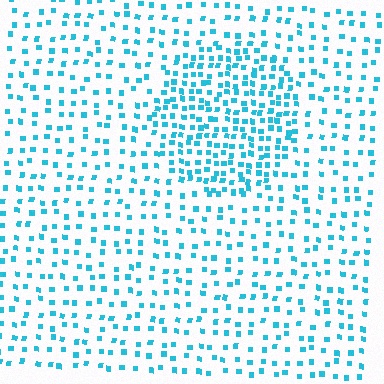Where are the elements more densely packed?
The elements are more densely packed inside the circle boundary.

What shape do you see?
I see a circle.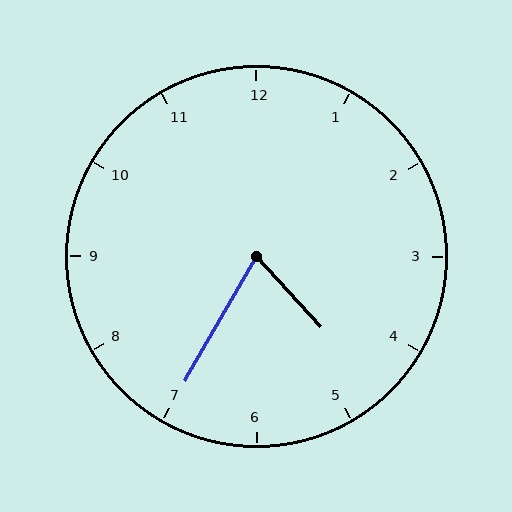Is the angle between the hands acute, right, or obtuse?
It is acute.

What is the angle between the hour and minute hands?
Approximately 72 degrees.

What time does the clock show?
4:35.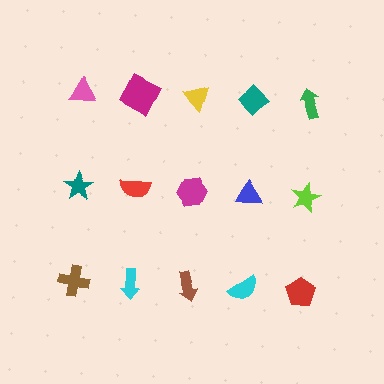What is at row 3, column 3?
A brown arrow.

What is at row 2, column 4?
A blue triangle.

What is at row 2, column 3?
A magenta hexagon.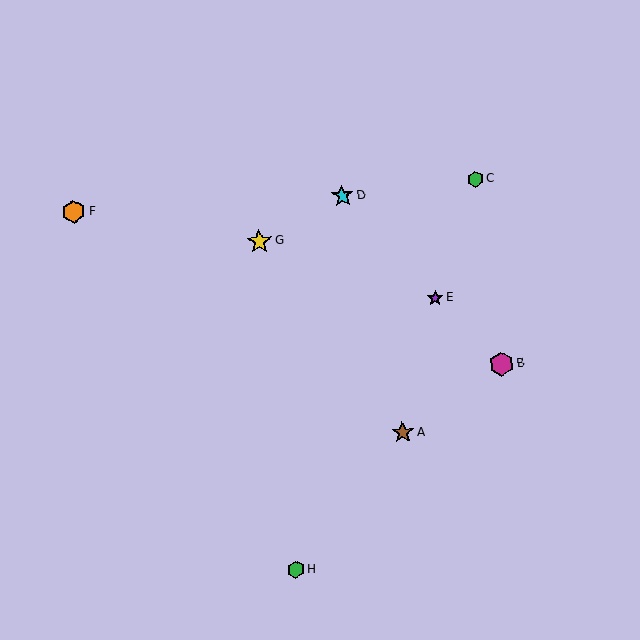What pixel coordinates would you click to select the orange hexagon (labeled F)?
Click at (74, 212) to select the orange hexagon F.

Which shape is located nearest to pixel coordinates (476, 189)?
The green hexagon (labeled C) at (475, 179) is nearest to that location.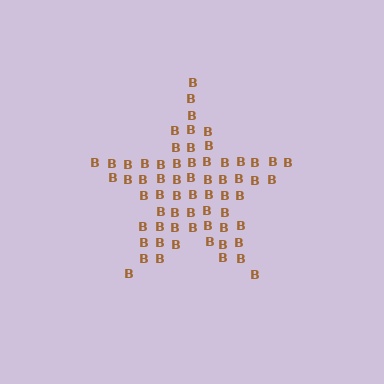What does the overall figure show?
The overall figure shows a star.